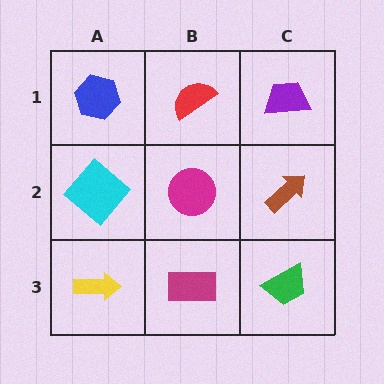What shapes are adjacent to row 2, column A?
A blue hexagon (row 1, column A), a yellow arrow (row 3, column A), a magenta circle (row 2, column B).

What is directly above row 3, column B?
A magenta circle.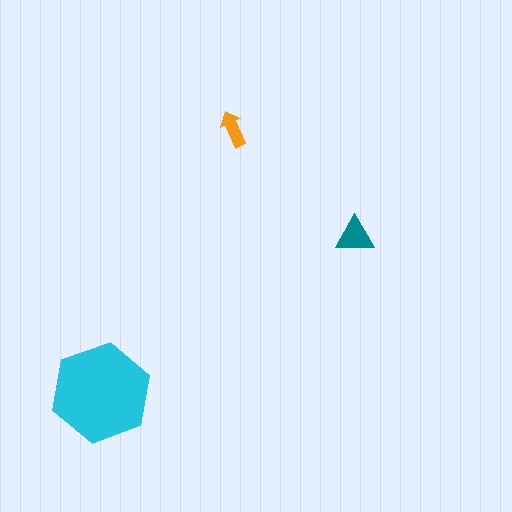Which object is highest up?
The orange arrow is topmost.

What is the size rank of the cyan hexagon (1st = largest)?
1st.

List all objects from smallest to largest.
The orange arrow, the teal triangle, the cyan hexagon.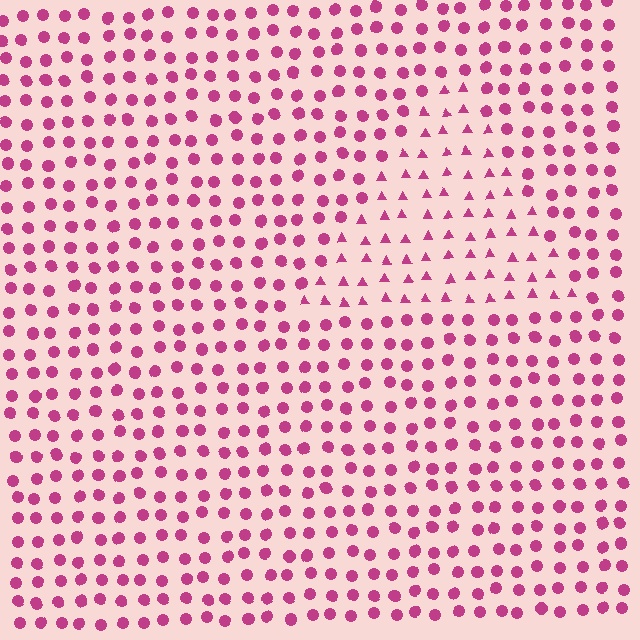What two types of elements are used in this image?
The image uses triangles inside the triangle region and circles outside it.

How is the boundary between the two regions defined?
The boundary is defined by a change in element shape: triangles inside vs. circles outside. All elements share the same color and spacing.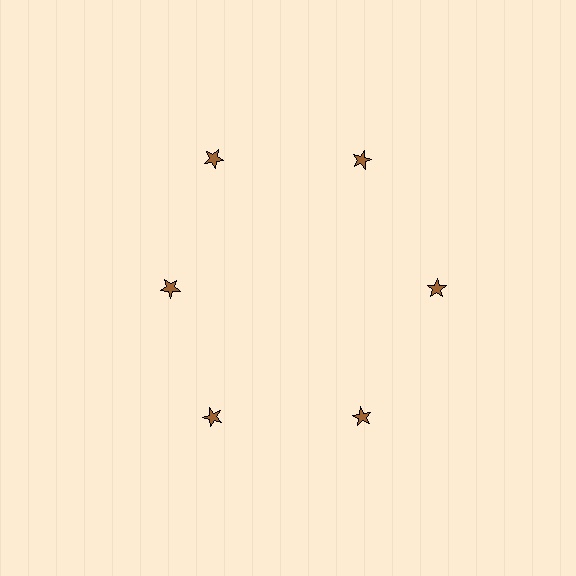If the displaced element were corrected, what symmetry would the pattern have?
It would have 6-fold rotational symmetry — the pattern would map onto itself every 60 degrees.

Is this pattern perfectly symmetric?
No. The 6 brown stars are arranged in a ring, but one element near the 9 o'clock position is pulled inward toward the center, breaking the 6-fold rotational symmetry.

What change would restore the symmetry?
The symmetry would be restored by moving it outward, back onto the ring so that all 6 stars sit at equal angles and equal distance from the center.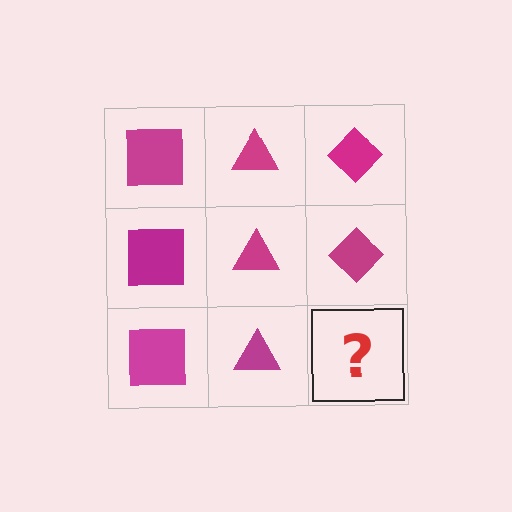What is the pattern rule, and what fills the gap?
The rule is that each column has a consistent shape. The gap should be filled with a magenta diamond.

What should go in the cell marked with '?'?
The missing cell should contain a magenta diamond.